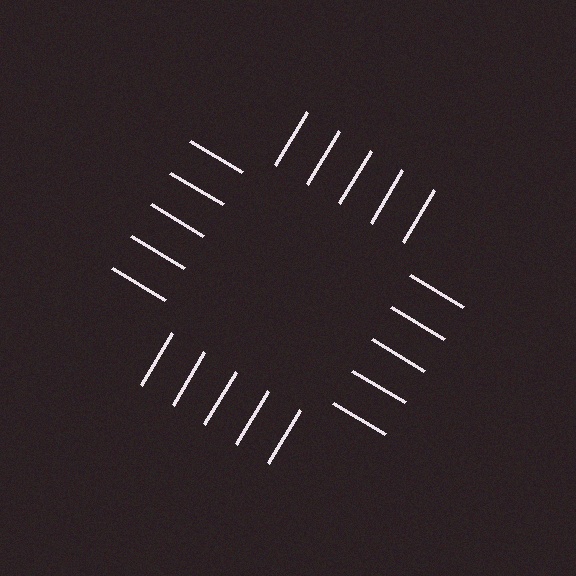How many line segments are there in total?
20 — 5 along each of the 4 edges.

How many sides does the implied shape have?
4 sides — the line-ends trace a square.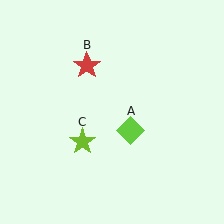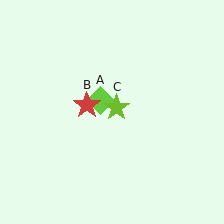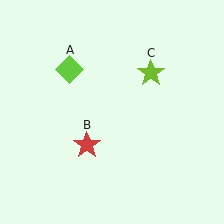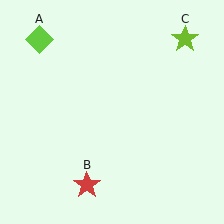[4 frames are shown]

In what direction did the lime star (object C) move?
The lime star (object C) moved up and to the right.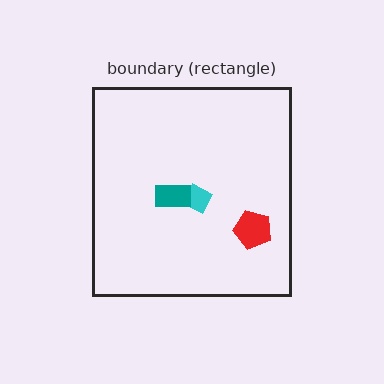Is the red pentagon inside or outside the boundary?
Inside.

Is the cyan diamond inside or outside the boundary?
Inside.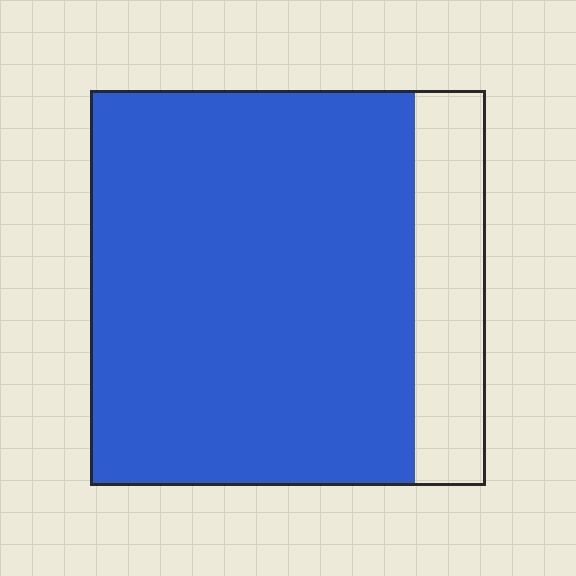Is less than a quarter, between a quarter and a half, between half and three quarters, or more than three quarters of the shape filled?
More than three quarters.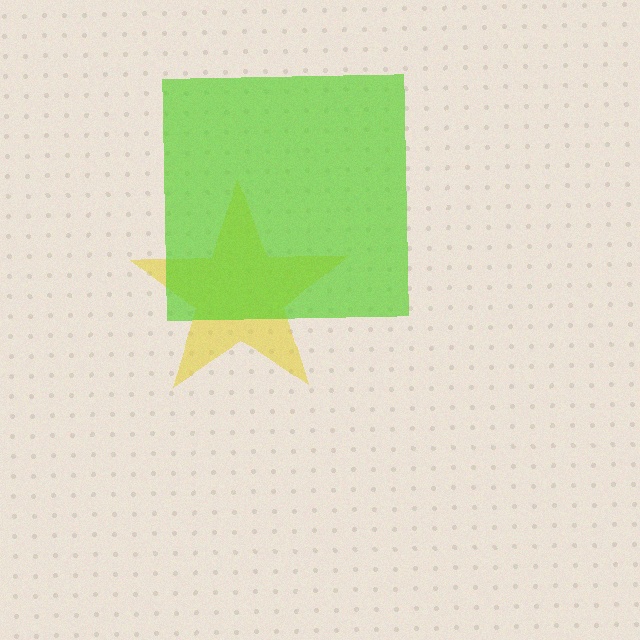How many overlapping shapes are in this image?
There are 2 overlapping shapes in the image.